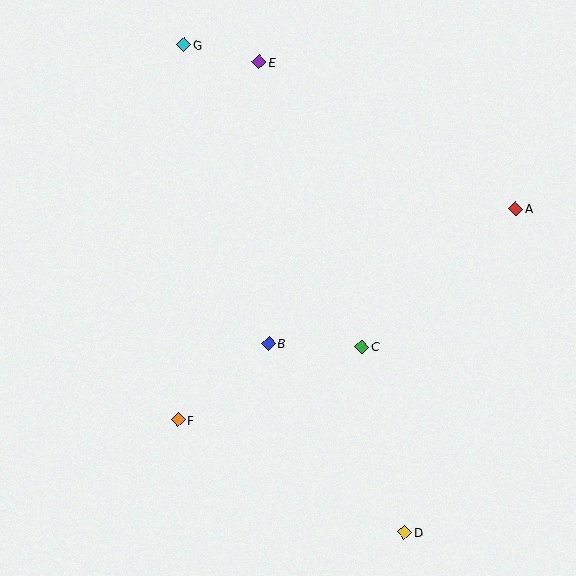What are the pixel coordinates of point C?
Point C is at (362, 347).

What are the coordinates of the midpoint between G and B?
The midpoint between G and B is at (226, 194).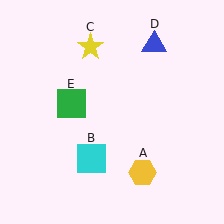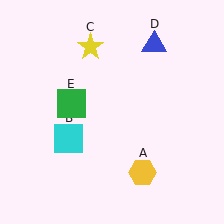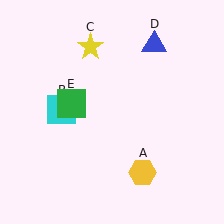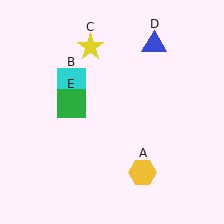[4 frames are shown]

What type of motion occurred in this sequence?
The cyan square (object B) rotated clockwise around the center of the scene.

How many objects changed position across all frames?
1 object changed position: cyan square (object B).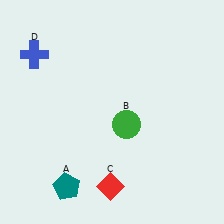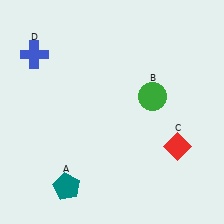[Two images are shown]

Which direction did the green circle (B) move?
The green circle (B) moved up.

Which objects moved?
The objects that moved are: the green circle (B), the red diamond (C).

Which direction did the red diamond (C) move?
The red diamond (C) moved right.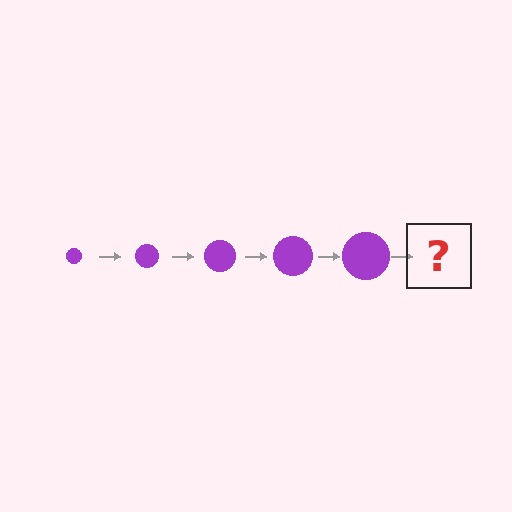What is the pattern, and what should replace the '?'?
The pattern is that the circle gets progressively larger each step. The '?' should be a purple circle, larger than the previous one.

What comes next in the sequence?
The next element should be a purple circle, larger than the previous one.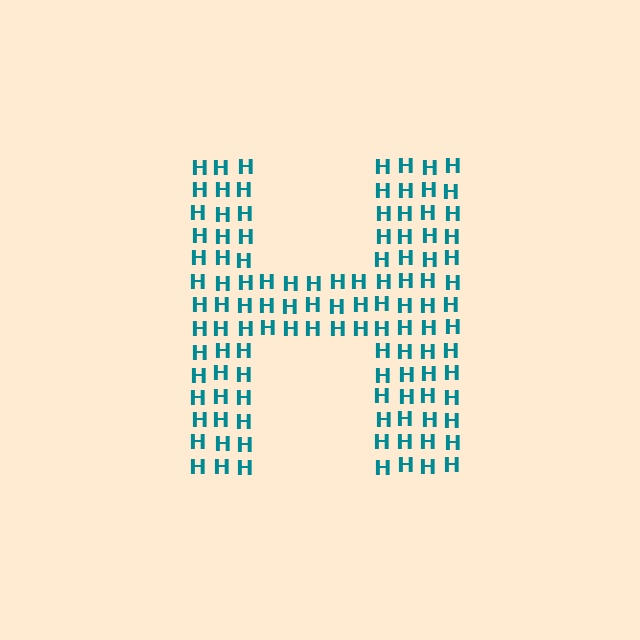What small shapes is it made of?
It is made of small letter H's.